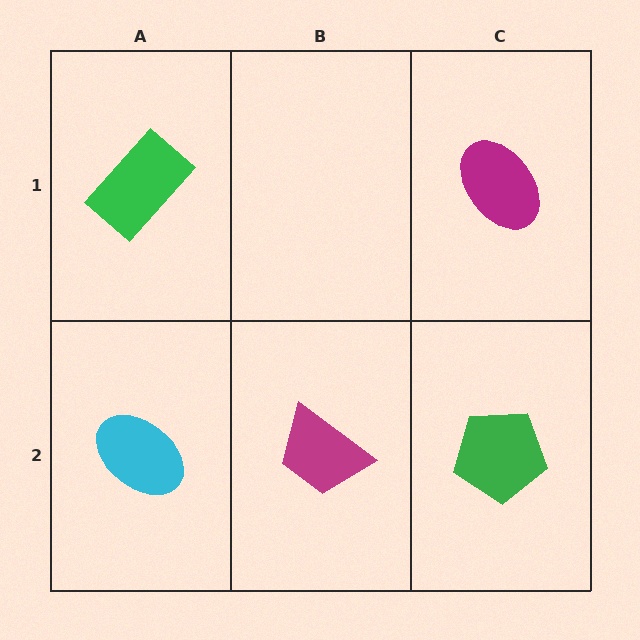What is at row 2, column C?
A green pentagon.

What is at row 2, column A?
A cyan ellipse.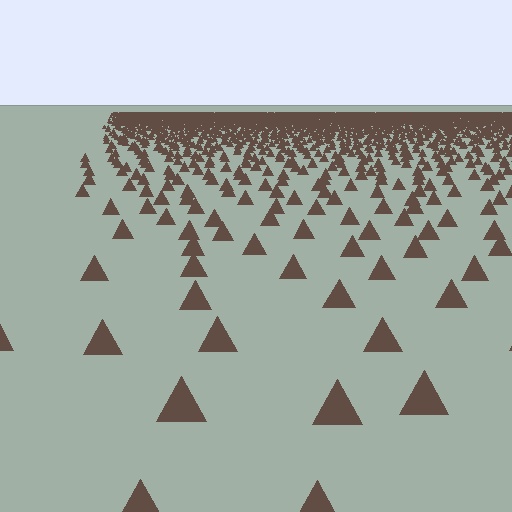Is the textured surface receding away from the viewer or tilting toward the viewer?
The surface is receding away from the viewer. Texture elements get smaller and denser toward the top.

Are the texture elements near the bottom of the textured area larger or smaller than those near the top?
Larger. Near the bottom, elements are closer to the viewer and appear at a bigger on-screen size.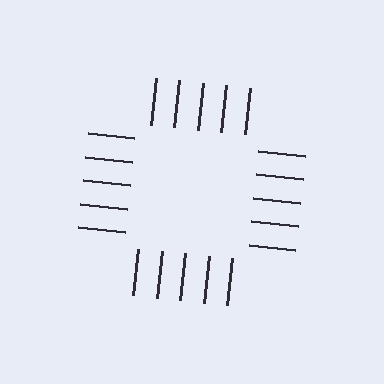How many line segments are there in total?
20 — 5 along each of the 4 edges.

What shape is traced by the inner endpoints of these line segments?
An illusory square — the line segments terminate on its edges but no continuous stroke is drawn.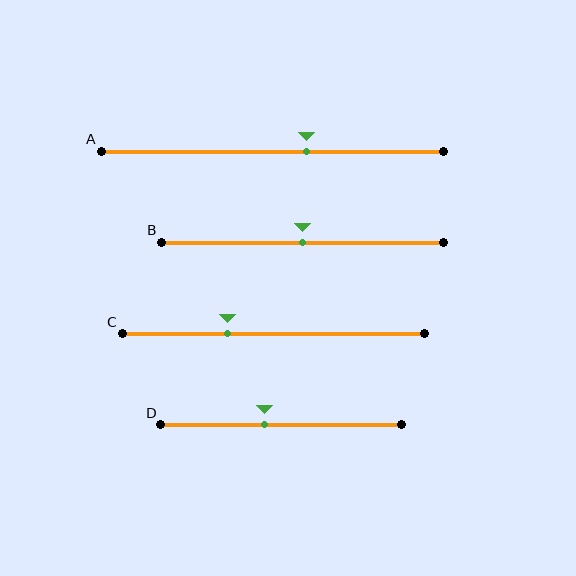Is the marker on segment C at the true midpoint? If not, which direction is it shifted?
No, the marker on segment C is shifted to the left by about 15% of the segment length.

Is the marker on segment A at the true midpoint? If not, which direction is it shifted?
No, the marker on segment A is shifted to the right by about 10% of the segment length.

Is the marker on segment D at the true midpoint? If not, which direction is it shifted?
No, the marker on segment D is shifted to the left by about 7% of the segment length.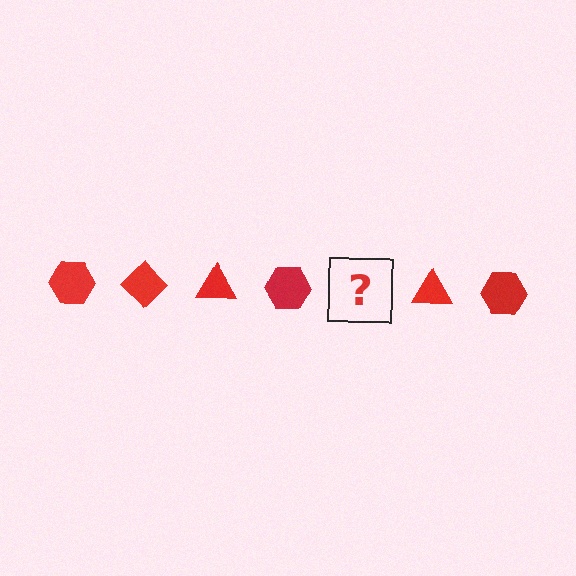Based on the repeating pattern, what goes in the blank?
The blank should be a red diamond.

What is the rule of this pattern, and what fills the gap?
The rule is that the pattern cycles through hexagon, diamond, triangle shapes in red. The gap should be filled with a red diamond.